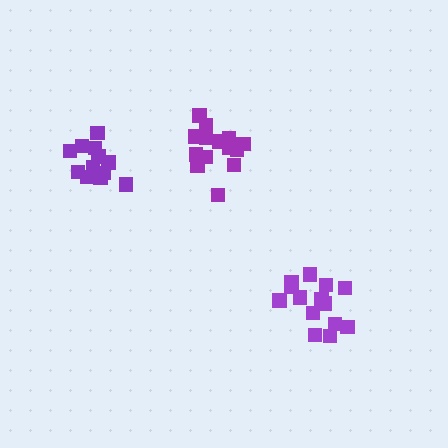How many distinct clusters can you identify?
There are 3 distinct clusters.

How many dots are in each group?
Group 1: 14 dots, Group 2: 12 dots, Group 3: 14 dots (40 total).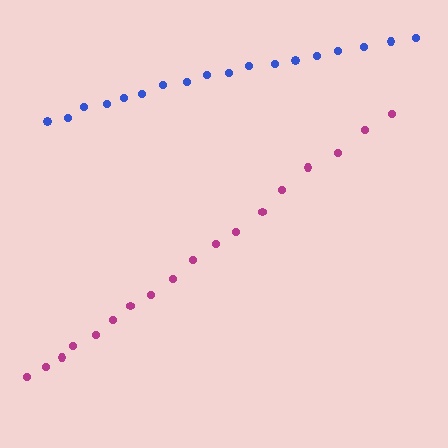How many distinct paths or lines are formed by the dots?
There are 2 distinct paths.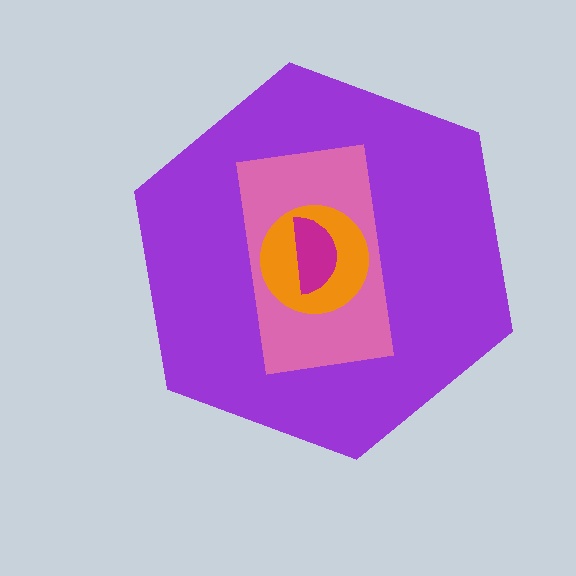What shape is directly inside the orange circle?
The magenta semicircle.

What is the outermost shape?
The purple hexagon.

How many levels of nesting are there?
4.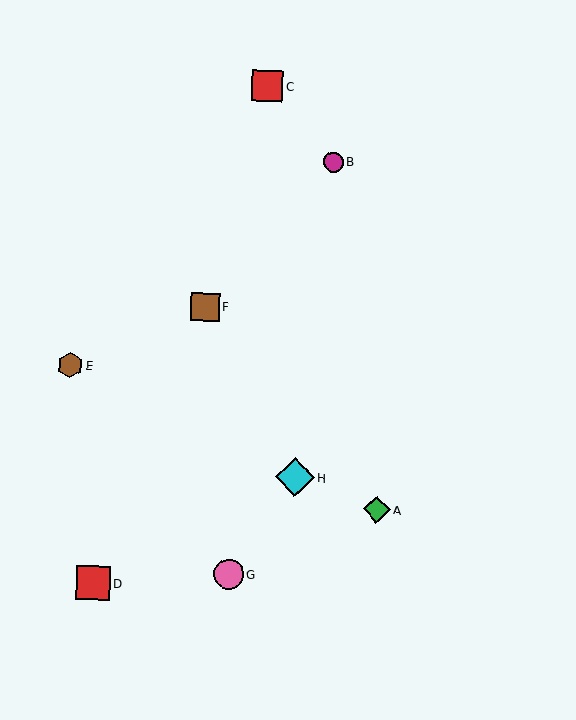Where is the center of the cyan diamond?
The center of the cyan diamond is at (295, 477).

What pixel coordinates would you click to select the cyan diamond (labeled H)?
Click at (295, 477) to select the cyan diamond H.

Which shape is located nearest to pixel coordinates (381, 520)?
The green diamond (labeled A) at (377, 509) is nearest to that location.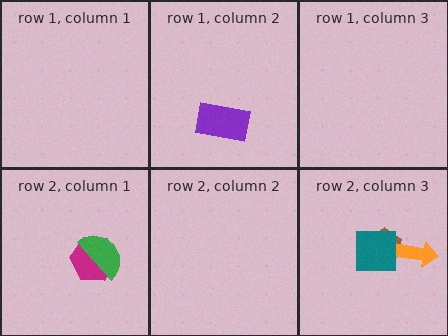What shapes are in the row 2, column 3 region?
The brown pentagon, the orange arrow, the teal square.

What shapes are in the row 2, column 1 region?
The magenta hexagon, the green semicircle.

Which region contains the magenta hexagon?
The row 2, column 1 region.